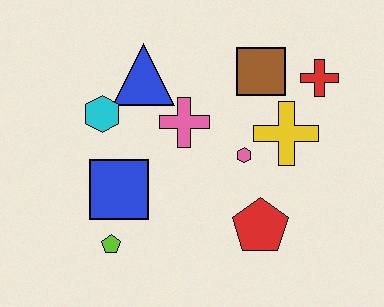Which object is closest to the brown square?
The red cross is closest to the brown square.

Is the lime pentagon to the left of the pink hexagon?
Yes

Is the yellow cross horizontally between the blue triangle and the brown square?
No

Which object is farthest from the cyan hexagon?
The red cross is farthest from the cyan hexagon.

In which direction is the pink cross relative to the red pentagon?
The pink cross is above the red pentagon.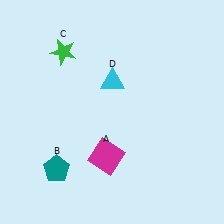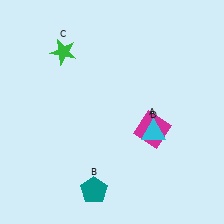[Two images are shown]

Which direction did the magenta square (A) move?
The magenta square (A) moved right.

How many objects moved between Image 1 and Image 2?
3 objects moved between the two images.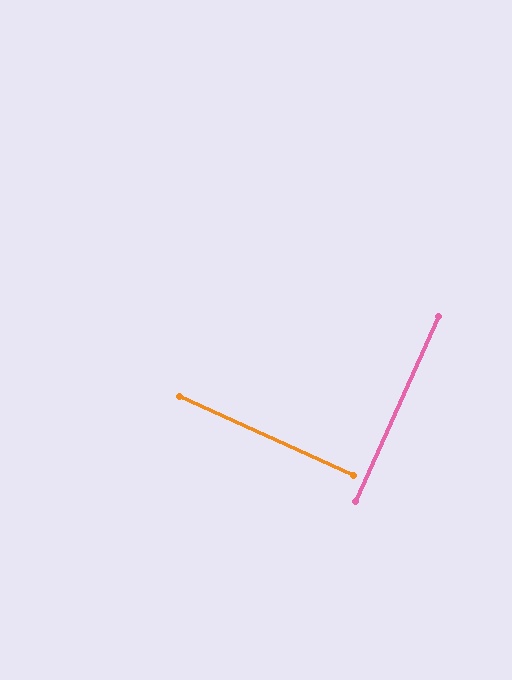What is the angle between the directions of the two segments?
Approximately 90 degrees.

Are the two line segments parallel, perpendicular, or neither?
Perpendicular — they meet at approximately 90°.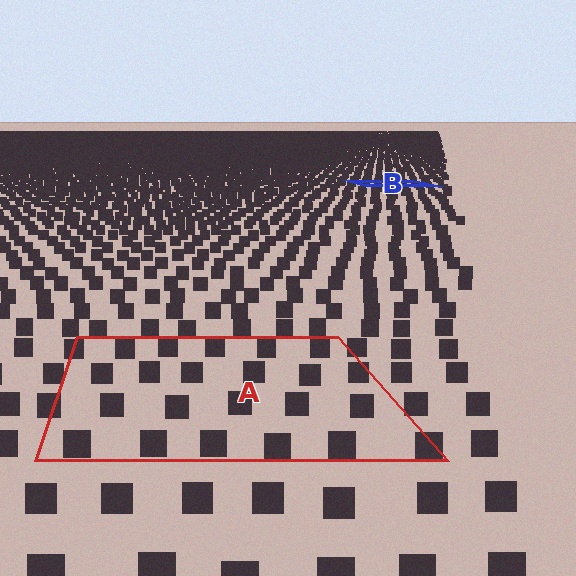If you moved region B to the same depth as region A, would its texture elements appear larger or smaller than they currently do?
They would appear larger. At a closer depth, the same texture elements are projected at a bigger on-screen size.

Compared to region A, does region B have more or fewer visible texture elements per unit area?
Region B has more texture elements per unit area — they are packed more densely because it is farther away.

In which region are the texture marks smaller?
The texture marks are smaller in region B, because it is farther away.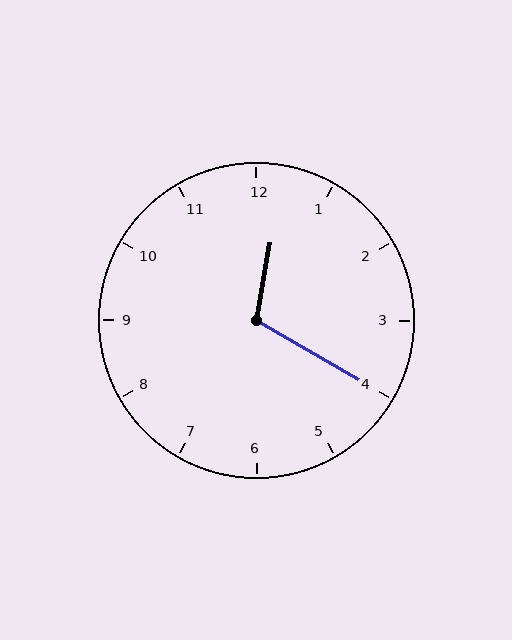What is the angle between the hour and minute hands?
Approximately 110 degrees.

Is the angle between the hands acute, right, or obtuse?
It is obtuse.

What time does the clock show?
12:20.